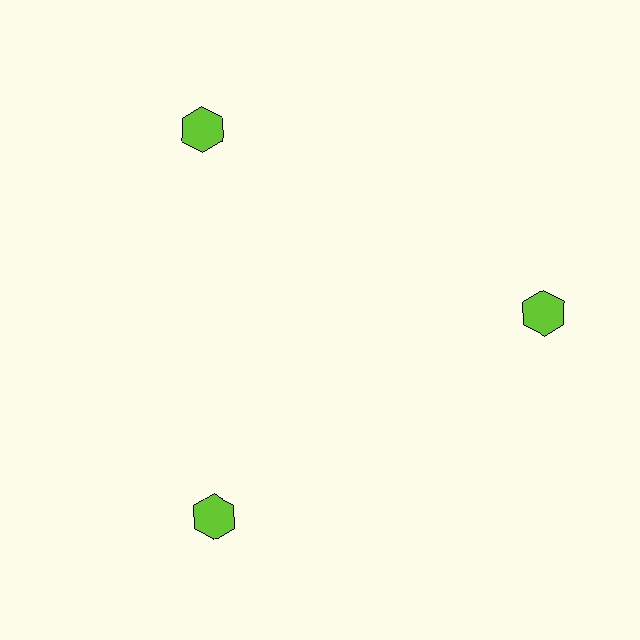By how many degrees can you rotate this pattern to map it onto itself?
The pattern maps onto itself every 120 degrees of rotation.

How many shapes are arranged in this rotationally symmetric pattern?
There are 3 shapes, arranged in 3 groups of 1.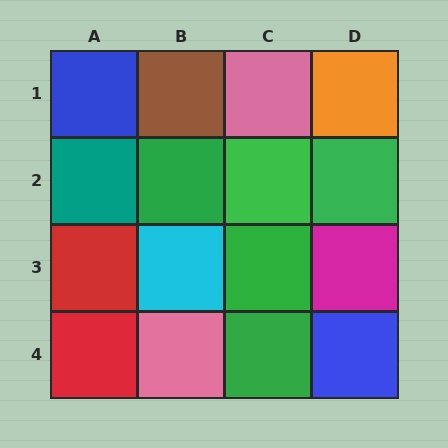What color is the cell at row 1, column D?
Orange.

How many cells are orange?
1 cell is orange.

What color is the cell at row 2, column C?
Green.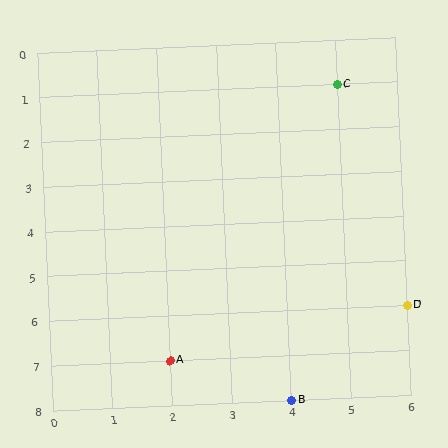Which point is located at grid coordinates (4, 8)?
Point B is at (4, 8).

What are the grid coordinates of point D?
Point D is at grid coordinates (6, 6).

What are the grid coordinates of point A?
Point A is at grid coordinates (2, 7).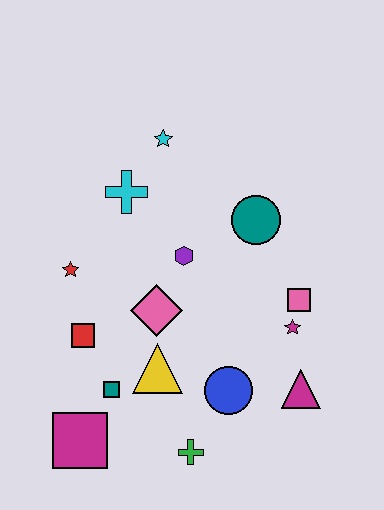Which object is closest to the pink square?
The magenta star is closest to the pink square.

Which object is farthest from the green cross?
The cyan star is farthest from the green cross.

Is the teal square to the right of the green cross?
No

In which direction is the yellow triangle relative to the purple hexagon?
The yellow triangle is below the purple hexagon.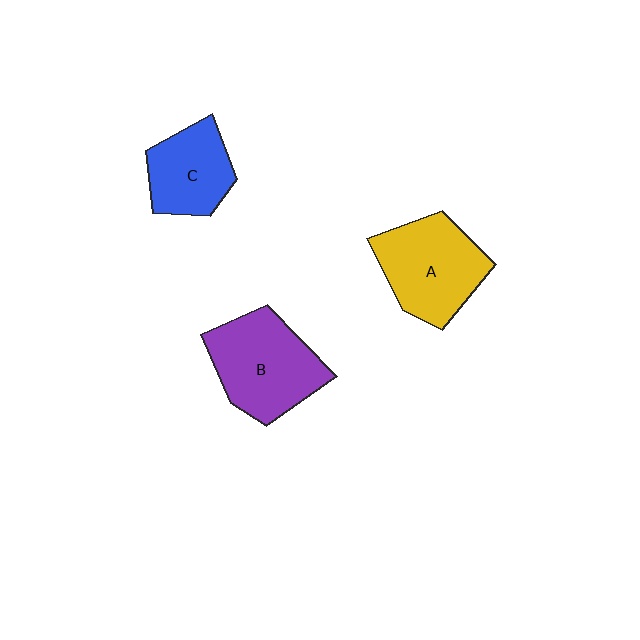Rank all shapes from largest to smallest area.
From largest to smallest: B (purple), A (yellow), C (blue).